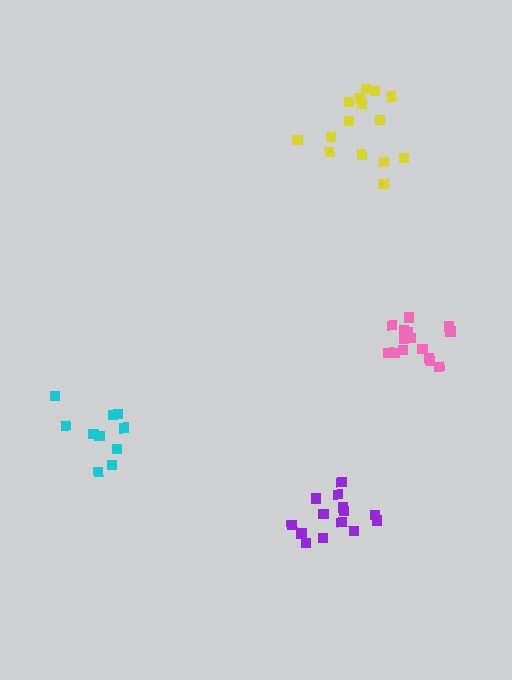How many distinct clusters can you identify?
There are 4 distinct clusters.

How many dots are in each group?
Group 1: 15 dots, Group 2: 10 dots, Group 3: 15 dots, Group 4: 14 dots (54 total).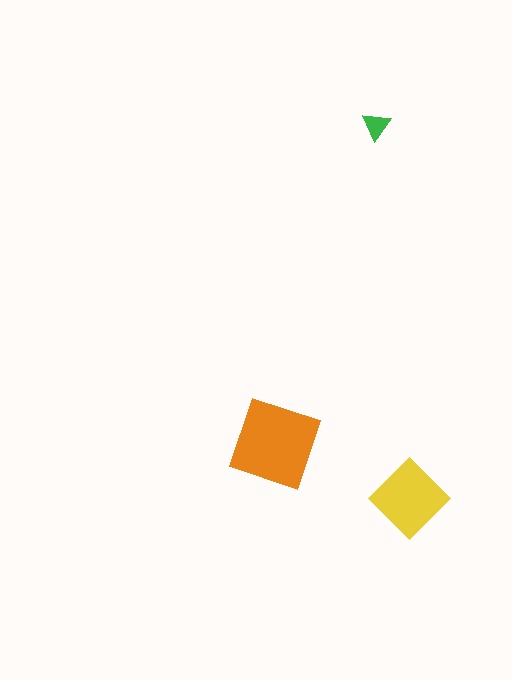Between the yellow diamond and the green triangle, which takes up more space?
The yellow diamond.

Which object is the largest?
The orange square.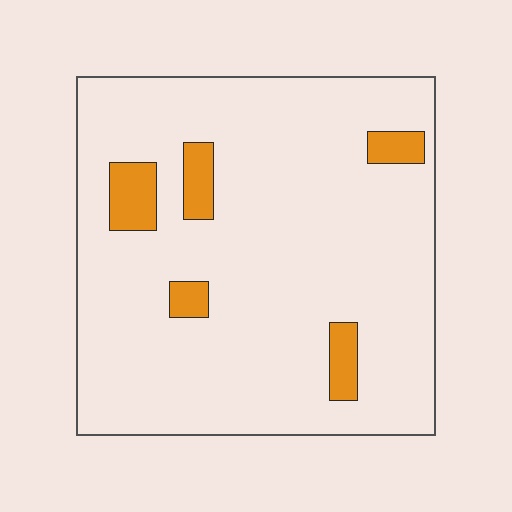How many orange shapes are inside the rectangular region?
5.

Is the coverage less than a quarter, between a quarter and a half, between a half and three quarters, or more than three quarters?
Less than a quarter.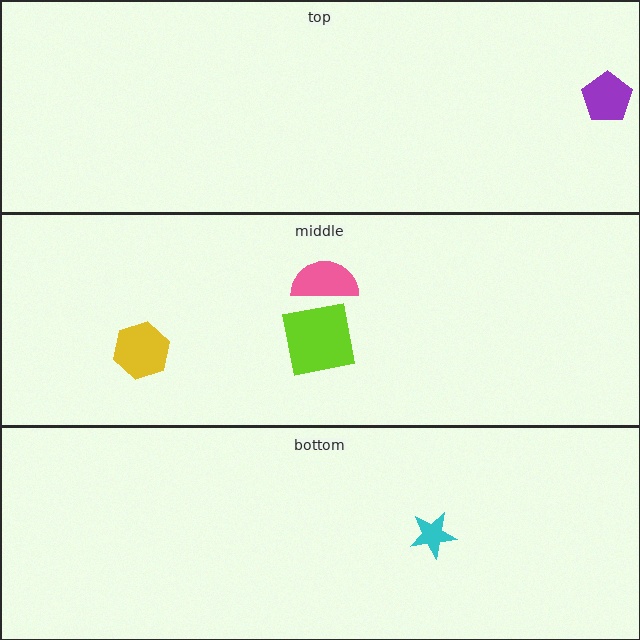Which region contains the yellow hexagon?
The middle region.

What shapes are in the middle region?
The yellow hexagon, the pink semicircle, the lime square.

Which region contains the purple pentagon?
The top region.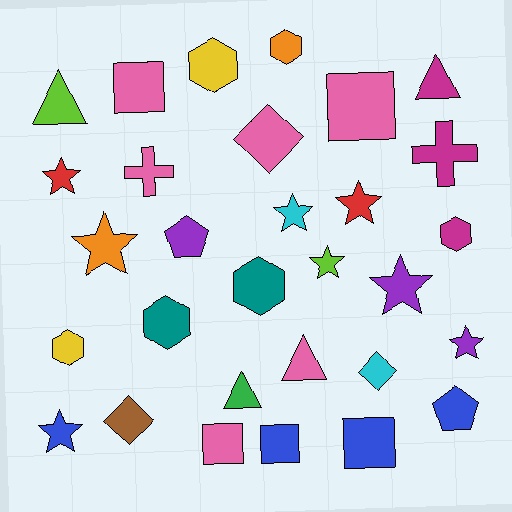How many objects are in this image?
There are 30 objects.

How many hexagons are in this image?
There are 6 hexagons.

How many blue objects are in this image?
There are 4 blue objects.